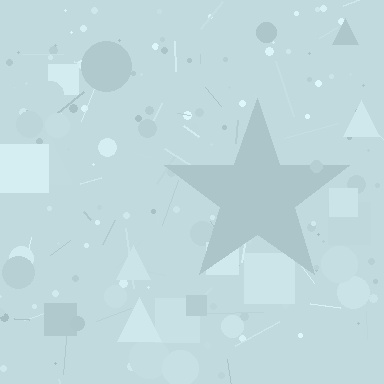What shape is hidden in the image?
A star is hidden in the image.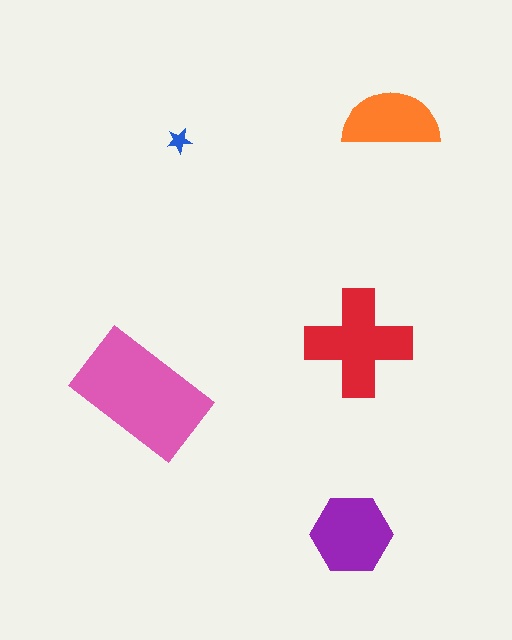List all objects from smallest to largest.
The blue star, the orange semicircle, the purple hexagon, the red cross, the pink rectangle.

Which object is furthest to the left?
The pink rectangle is leftmost.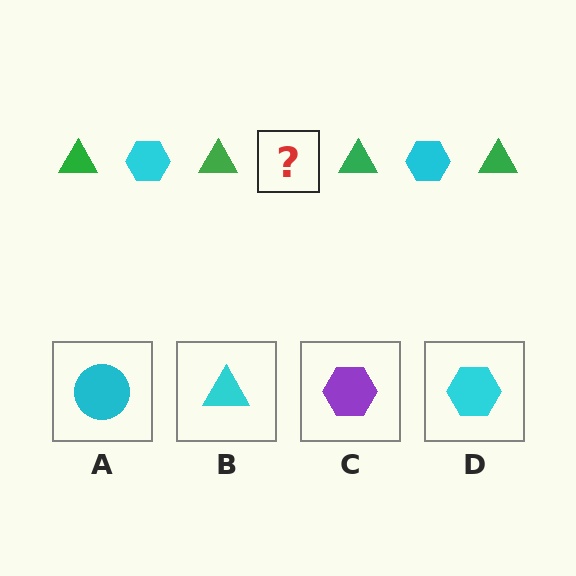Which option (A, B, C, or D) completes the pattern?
D.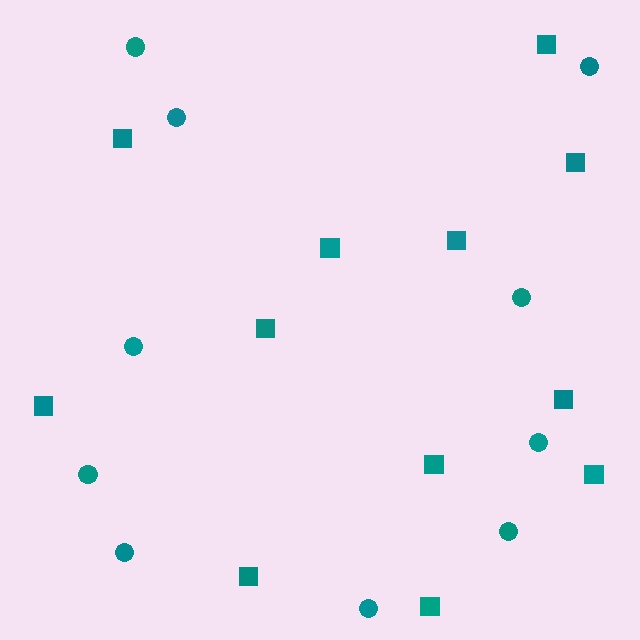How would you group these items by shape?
There are 2 groups: one group of squares (12) and one group of circles (10).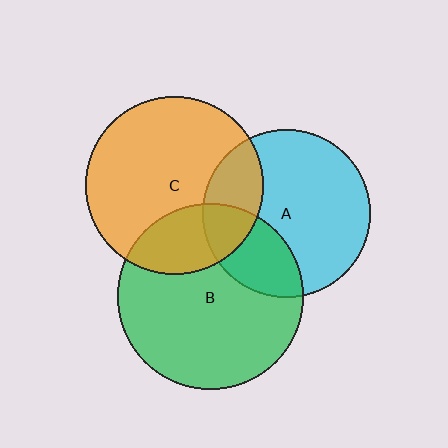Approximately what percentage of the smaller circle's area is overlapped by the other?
Approximately 25%.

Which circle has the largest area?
Circle B (green).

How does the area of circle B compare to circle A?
Approximately 1.2 times.